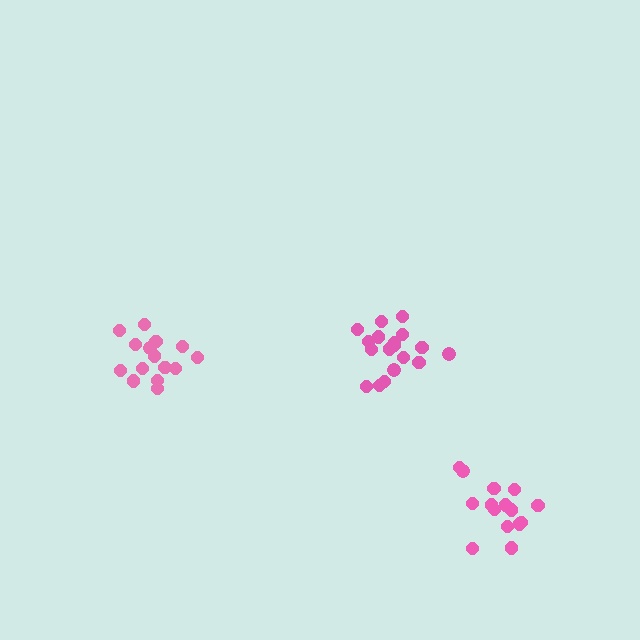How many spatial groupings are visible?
There are 3 spatial groupings.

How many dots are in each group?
Group 1: 15 dots, Group 2: 18 dots, Group 3: 15 dots (48 total).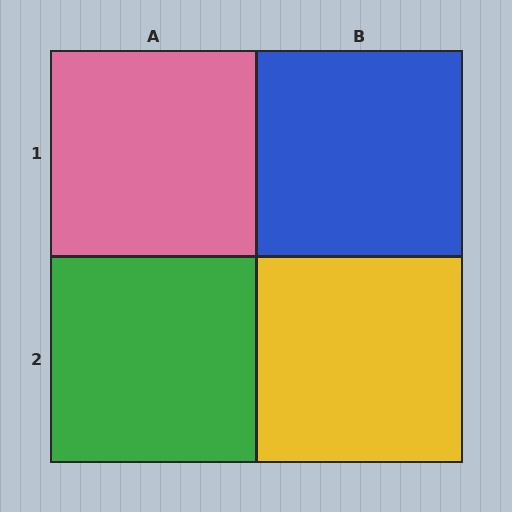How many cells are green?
1 cell is green.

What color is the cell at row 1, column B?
Blue.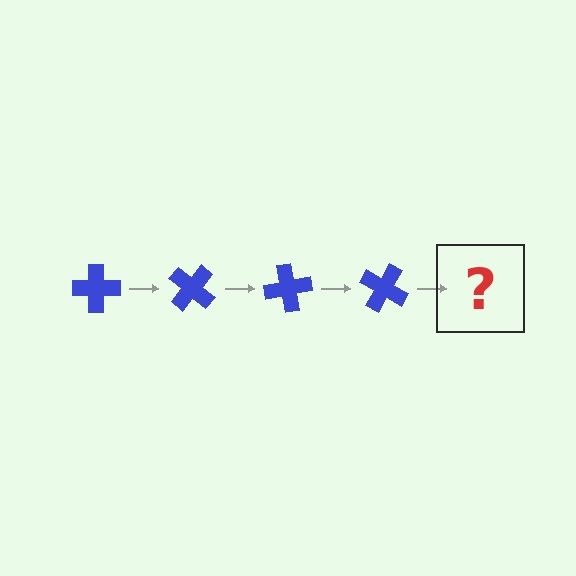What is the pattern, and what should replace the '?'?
The pattern is that the cross rotates 40 degrees each step. The '?' should be a blue cross rotated 160 degrees.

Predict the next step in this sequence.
The next step is a blue cross rotated 160 degrees.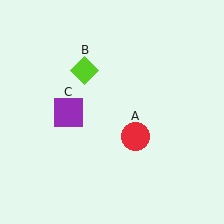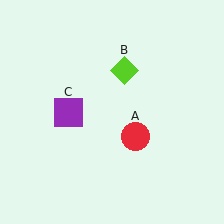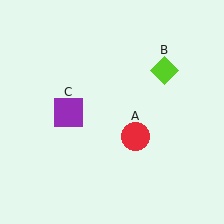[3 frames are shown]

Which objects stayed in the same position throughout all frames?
Red circle (object A) and purple square (object C) remained stationary.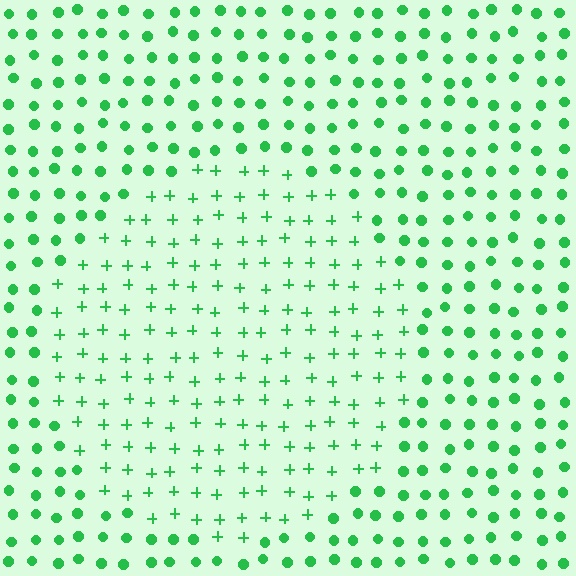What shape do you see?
I see a circle.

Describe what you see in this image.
The image is filled with small green elements arranged in a uniform grid. A circle-shaped region contains plus signs, while the surrounding area contains circles. The boundary is defined purely by the change in element shape.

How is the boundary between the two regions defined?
The boundary is defined by a change in element shape: plus signs inside vs. circles outside. All elements share the same color and spacing.